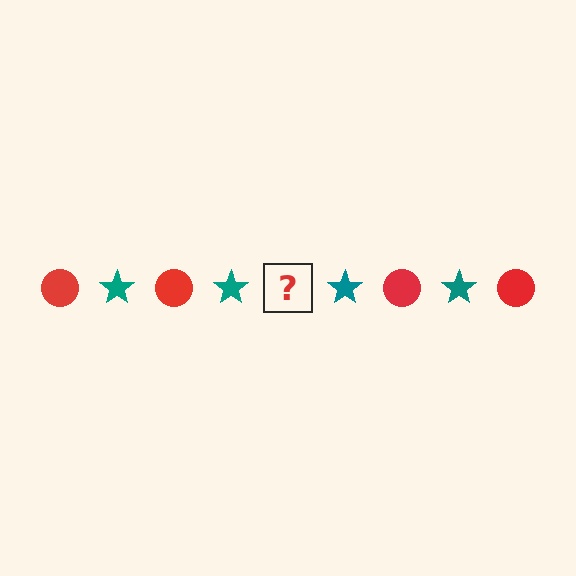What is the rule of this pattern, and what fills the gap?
The rule is that the pattern alternates between red circle and teal star. The gap should be filled with a red circle.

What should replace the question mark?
The question mark should be replaced with a red circle.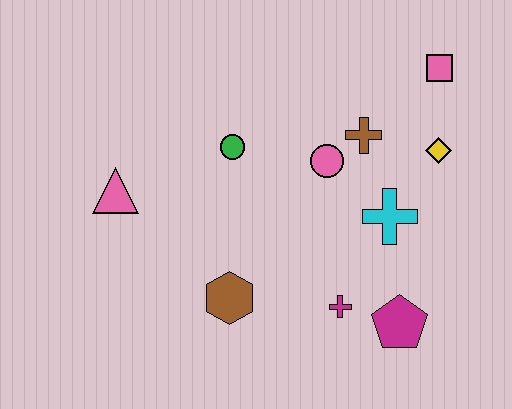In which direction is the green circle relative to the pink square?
The green circle is to the left of the pink square.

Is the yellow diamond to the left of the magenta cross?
No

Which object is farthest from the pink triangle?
The pink square is farthest from the pink triangle.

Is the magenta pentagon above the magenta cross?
No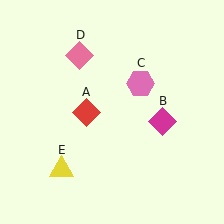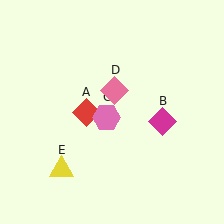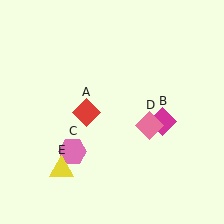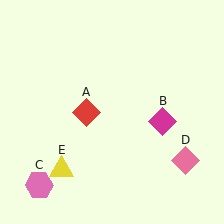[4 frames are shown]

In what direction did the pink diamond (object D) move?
The pink diamond (object D) moved down and to the right.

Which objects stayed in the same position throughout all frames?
Red diamond (object A) and magenta diamond (object B) and yellow triangle (object E) remained stationary.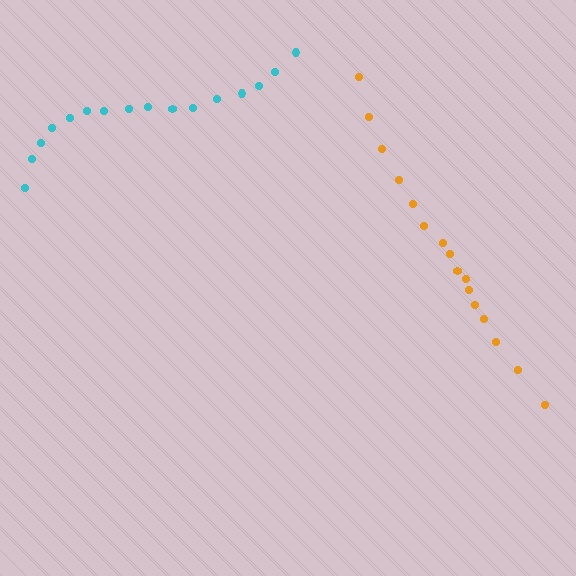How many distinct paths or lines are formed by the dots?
There are 2 distinct paths.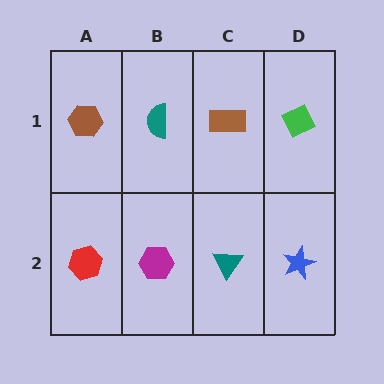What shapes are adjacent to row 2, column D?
A green diamond (row 1, column D), a teal triangle (row 2, column C).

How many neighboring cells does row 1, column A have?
2.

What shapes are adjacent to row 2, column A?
A brown hexagon (row 1, column A), a magenta hexagon (row 2, column B).